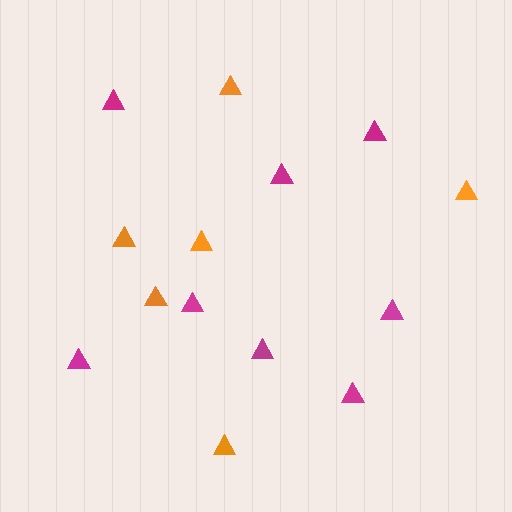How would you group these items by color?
There are 2 groups: one group of magenta triangles (8) and one group of orange triangles (6).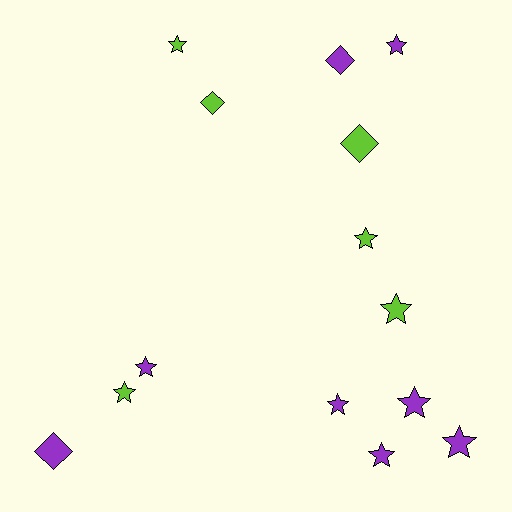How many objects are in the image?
There are 14 objects.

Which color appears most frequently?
Purple, with 8 objects.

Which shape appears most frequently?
Star, with 10 objects.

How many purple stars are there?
There are 6 purple stars.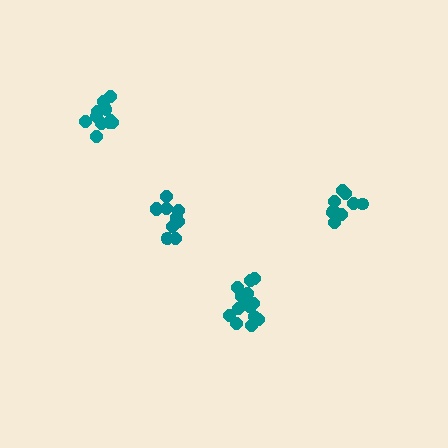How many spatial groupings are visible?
There are 4 spatial groupings.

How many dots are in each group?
Group 1: 10 dots, Group 2: 16 dots, Group 3: 11 dots, Group 4: 11 dots (48 total).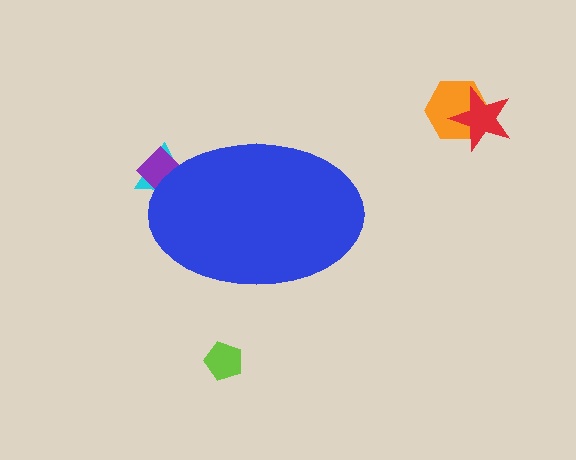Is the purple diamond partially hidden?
Yes, the purple diamond is partially hidden behind the blue ellipse.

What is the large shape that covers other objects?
A blue ellipse.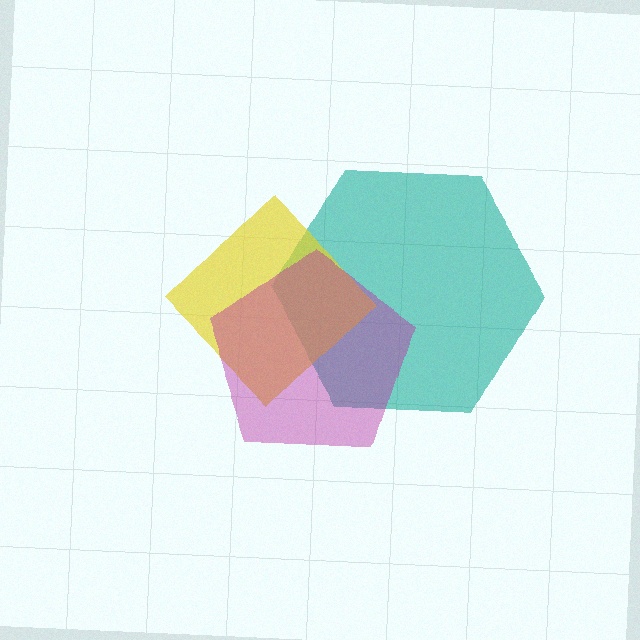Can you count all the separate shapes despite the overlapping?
Yes, there are 3 separate shapes.